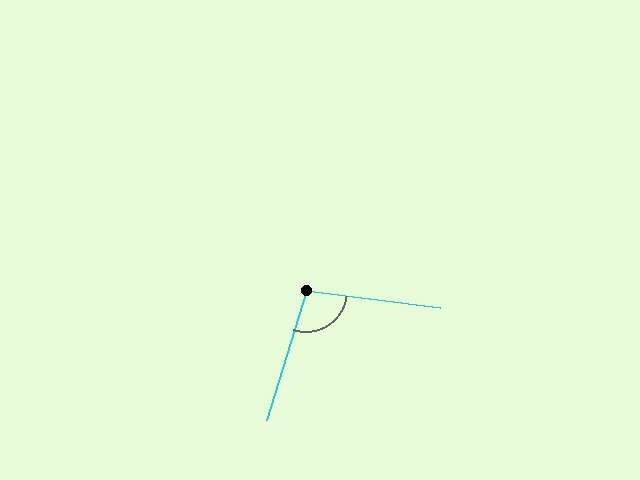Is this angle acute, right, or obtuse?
It is obtuse.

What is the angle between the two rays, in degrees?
Approximately 100 degrees.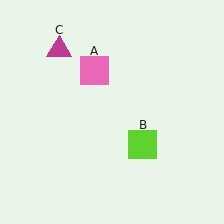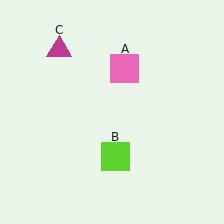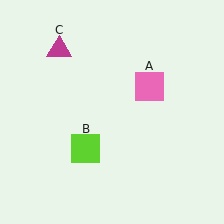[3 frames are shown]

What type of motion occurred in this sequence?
The pink square (object A), lime square (object B) rotated clockwise around the center of the scene.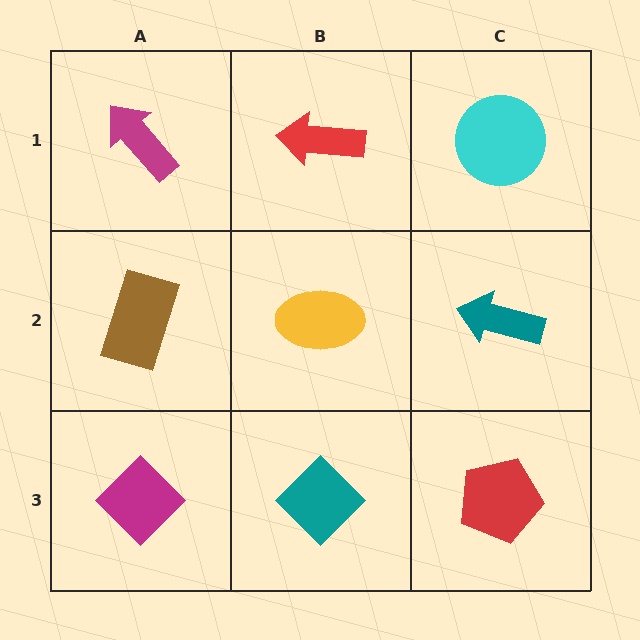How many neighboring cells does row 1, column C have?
2.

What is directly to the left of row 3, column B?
A magenta diamond.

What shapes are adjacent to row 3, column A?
A brown rectangle (row 2, column A), a teal diamond (row 3, column B).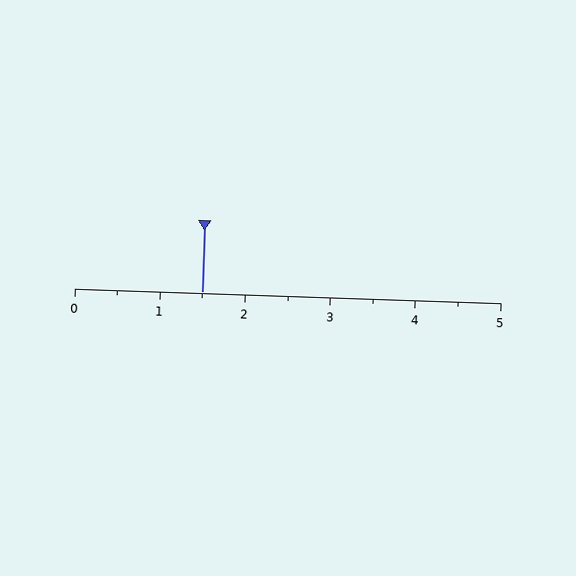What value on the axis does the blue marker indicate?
The marker indicates approximately 1.5.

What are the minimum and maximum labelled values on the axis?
The axis runs from 0 to 5.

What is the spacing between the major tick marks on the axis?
The major ticks are spaced 1 apart.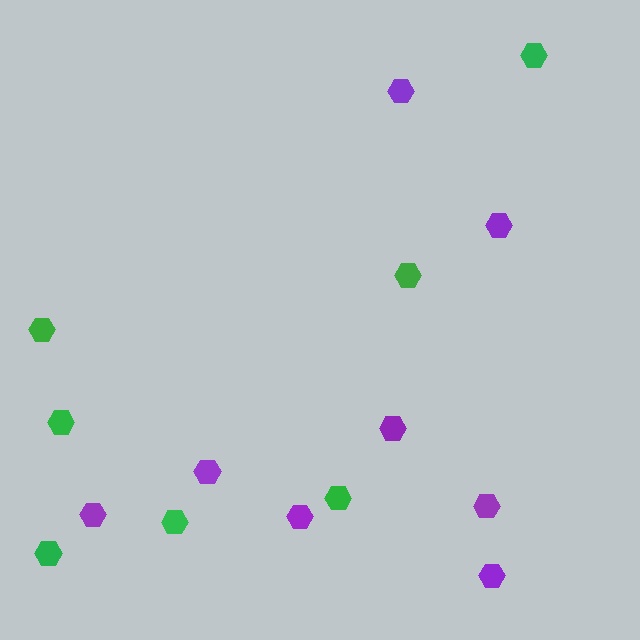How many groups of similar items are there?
There are 2 groups: one group of green hexagons (7) and one group of purple hexagons (8).